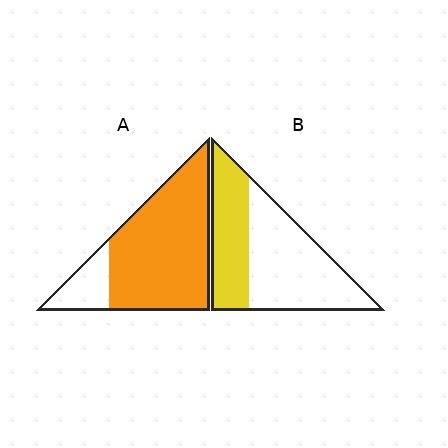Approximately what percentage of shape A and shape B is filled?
A is approximately 80% and B is approximately 40%.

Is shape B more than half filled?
No.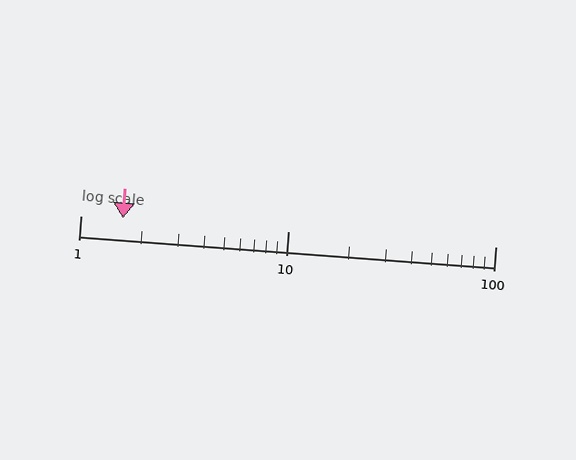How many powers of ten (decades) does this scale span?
The scale spans 2 decades, from 1 to 100.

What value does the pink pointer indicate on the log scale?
The pointer indicates approximately 1.6.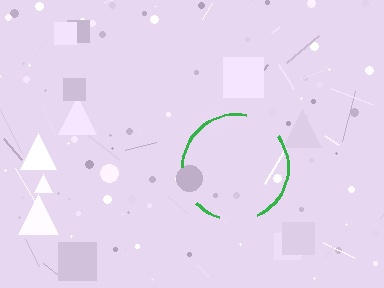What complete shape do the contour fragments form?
The contour fragments form a circle.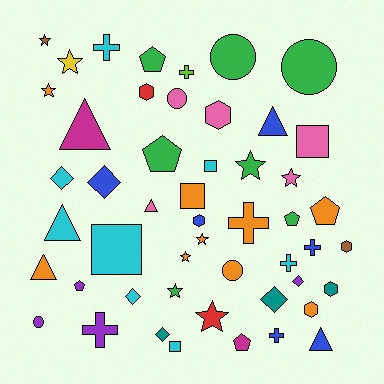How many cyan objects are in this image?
There are 8 cyan objects.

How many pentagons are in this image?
There are 6 pentagons.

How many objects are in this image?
There are 50 objects.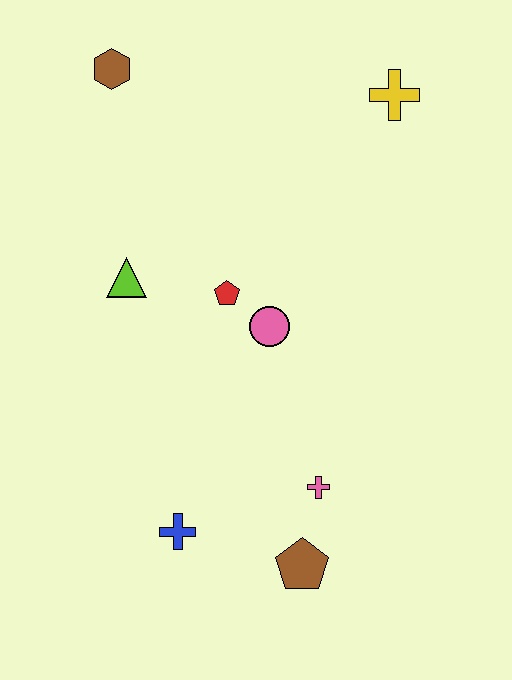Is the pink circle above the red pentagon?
No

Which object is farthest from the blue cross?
The yellow cross is farthest from the blue cross.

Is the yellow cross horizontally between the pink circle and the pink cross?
No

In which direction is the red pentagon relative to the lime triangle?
The red pentagon is to the right of the lime triangle.